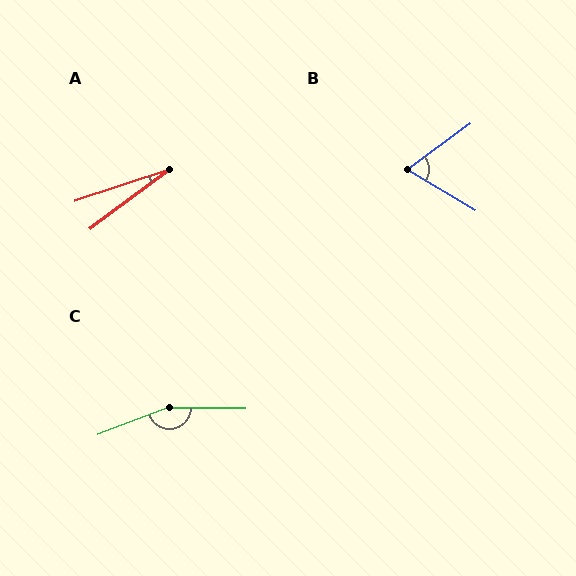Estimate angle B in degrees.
Approximately 67 degrees.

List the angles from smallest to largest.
A (18°), B (67°), C (158°).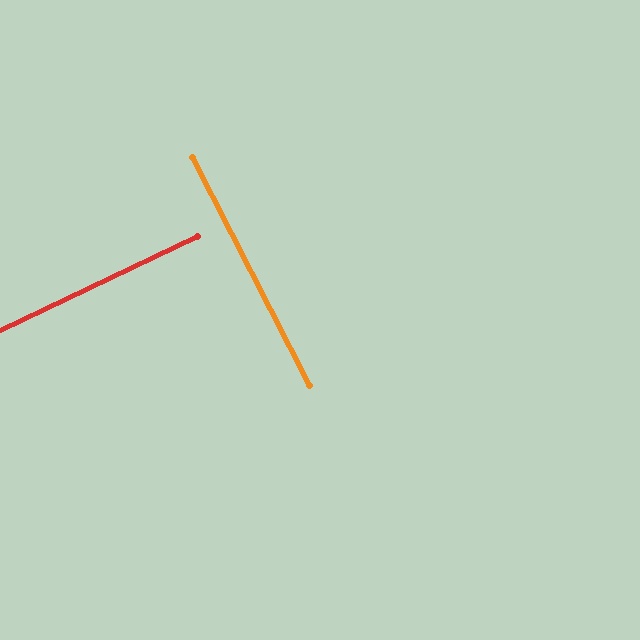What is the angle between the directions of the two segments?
Approximately 88 degrees.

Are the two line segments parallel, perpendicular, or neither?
Perpendicular — they meet at approximately 88°.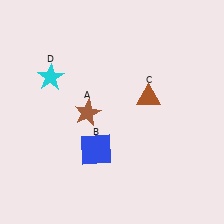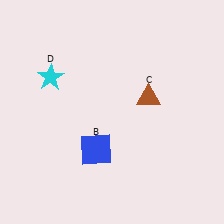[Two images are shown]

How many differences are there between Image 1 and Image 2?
There is 1 difference between the two images.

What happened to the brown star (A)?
The brown star (A) was removed in Image 2. It was in the bottom-left area of Image 1.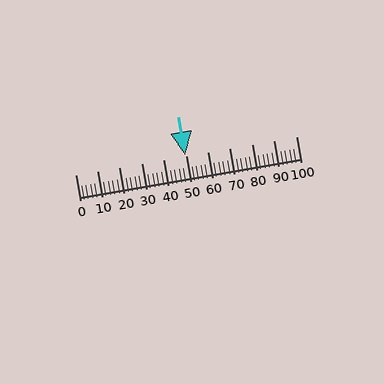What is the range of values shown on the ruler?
The ruler shows values from 0 to 100.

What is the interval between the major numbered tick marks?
The major tick marks are spaced 10 units apart.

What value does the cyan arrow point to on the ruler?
The cyan arrow points to approximately 50.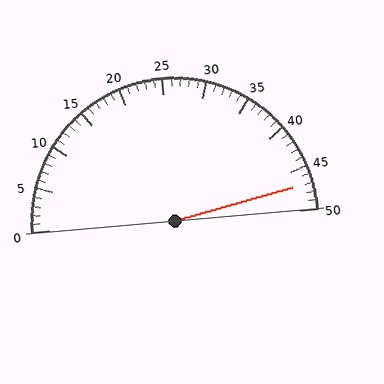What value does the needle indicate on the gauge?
The needle indicates approximately 47.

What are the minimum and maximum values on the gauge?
The gauge ranges from 0 to 50.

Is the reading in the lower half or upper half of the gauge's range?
The reading is in the upper half of the range (0 to 50).